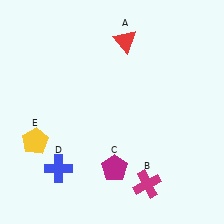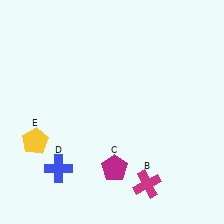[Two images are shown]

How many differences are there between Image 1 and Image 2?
There is 1 difference between the two images.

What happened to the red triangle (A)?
The red triangle (A) was removed in Image 2. It was in the top-right area of Image 1.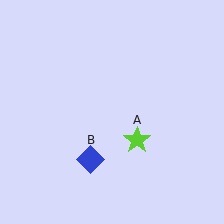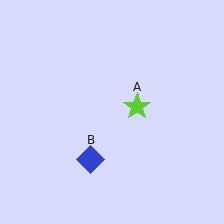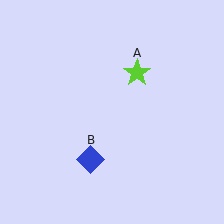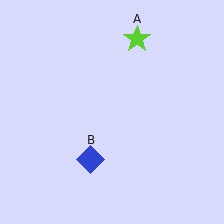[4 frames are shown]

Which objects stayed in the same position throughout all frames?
Blue diamond (object B) remained stationary.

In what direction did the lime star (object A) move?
The lime star (object A) moved up.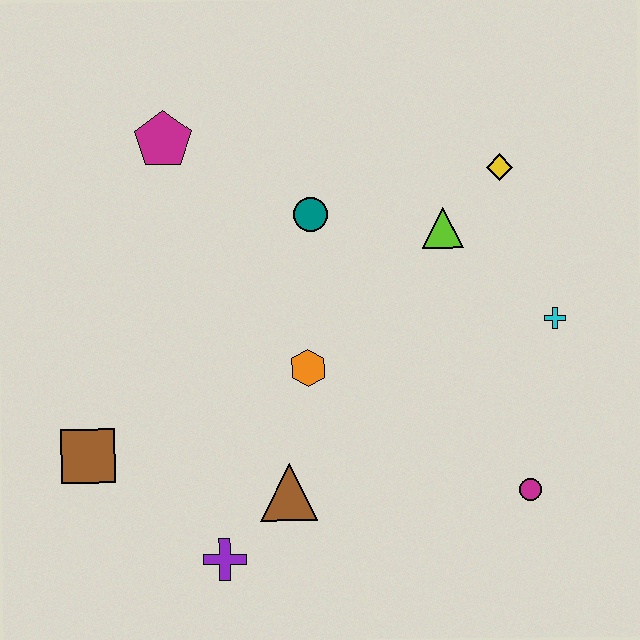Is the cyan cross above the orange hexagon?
Yes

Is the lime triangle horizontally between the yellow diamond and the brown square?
Yes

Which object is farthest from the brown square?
The yellow diamond is farthest from the brown square.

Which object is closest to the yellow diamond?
The lime triangle is closest to the yellow diamond.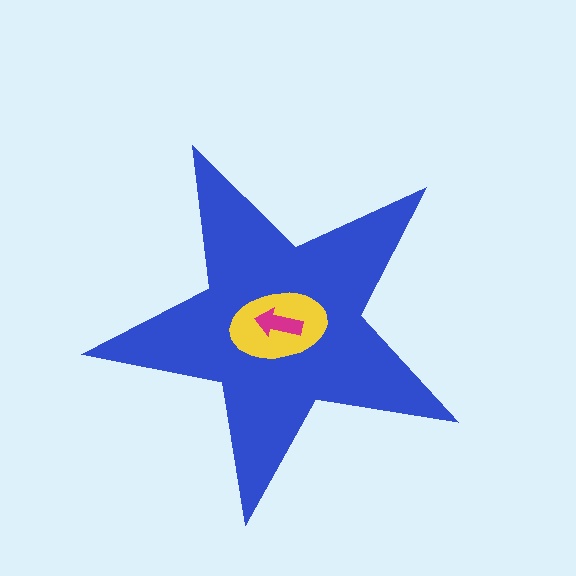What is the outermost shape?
The blue star.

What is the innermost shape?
The magenta arrow.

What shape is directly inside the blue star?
The yellow ellipse.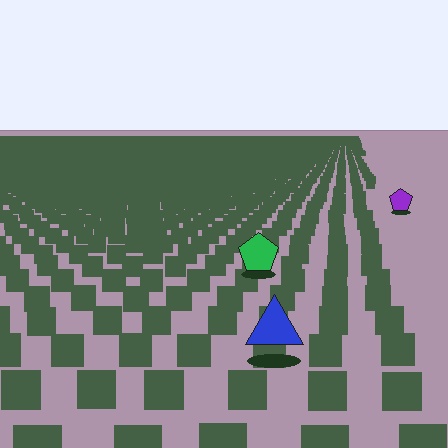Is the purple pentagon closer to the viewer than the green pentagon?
No. The green pentagon is closer — you can tell from the texture gradient: the ground texture is coarser near it.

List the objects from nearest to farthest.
From nearest to farthest: the blue triangle, the green pentagon, the purple pentagon.